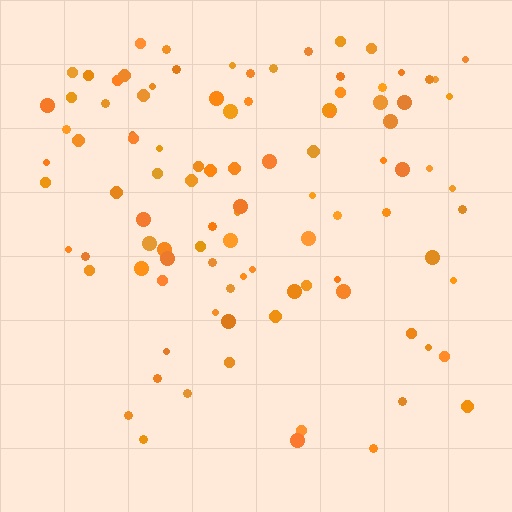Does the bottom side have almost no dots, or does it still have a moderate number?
Still a moderate number, just noticeably fewer than the top.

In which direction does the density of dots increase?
From bottom to top, with the top side densest.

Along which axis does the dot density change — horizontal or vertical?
Vertical.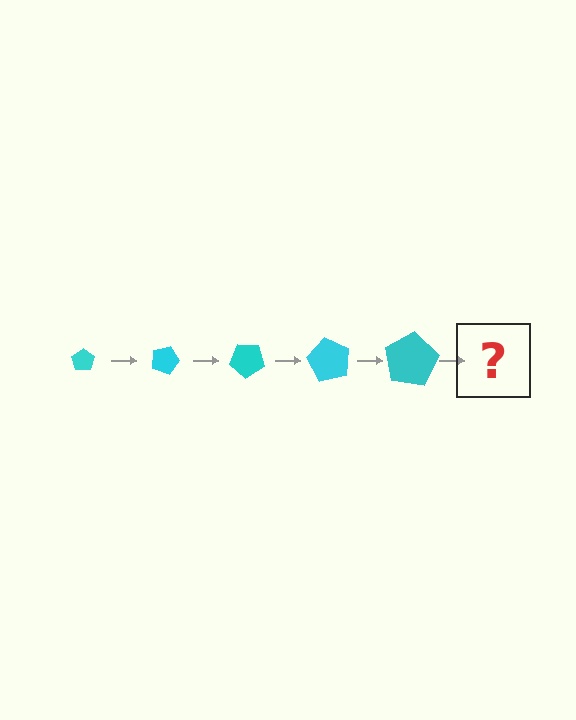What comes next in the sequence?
The next element should be a pentagon, larger than the previous one and rotated 100 degrees from the start.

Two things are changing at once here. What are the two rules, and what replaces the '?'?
The two rules are that the pentagon grows larger each step and it rotates 20 degrees each step. The '?' should be a pentagon, larger than the previous one and rotated 100 degrees from the start.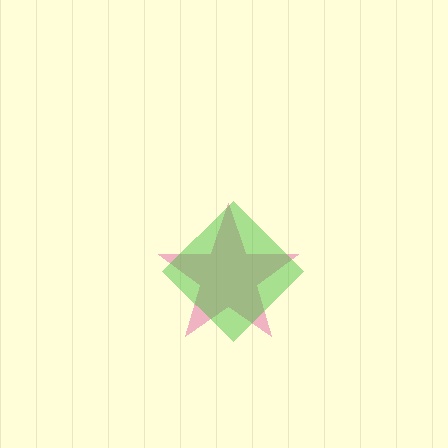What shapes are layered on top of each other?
The layered shapes are: a pink star, a green diamond.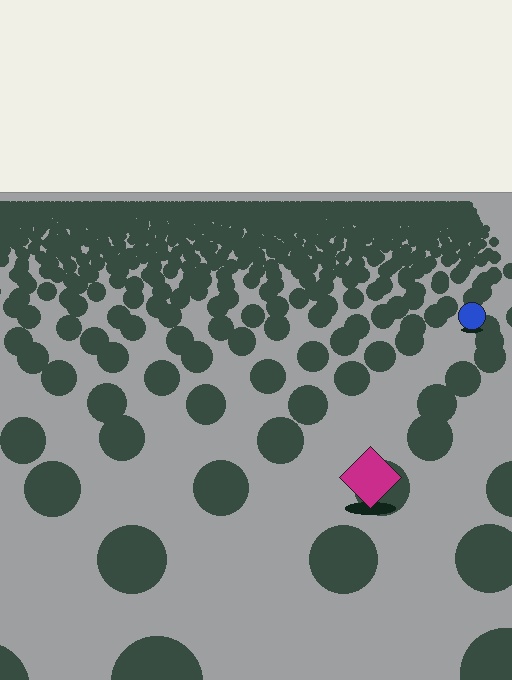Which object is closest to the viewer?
The magenta diamond is closest. The texture marks near it are larger and more spread out.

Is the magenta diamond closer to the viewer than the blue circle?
Yes. The magenta diamond is closer — you can tell from the texture gradient: the ground texture is coarser near it.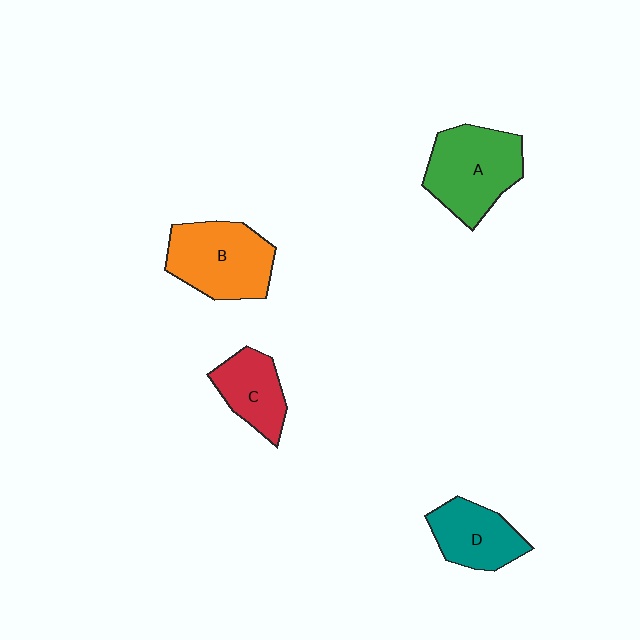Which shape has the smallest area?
Shape C (red).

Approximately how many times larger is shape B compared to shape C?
Approximately 1.6 times.